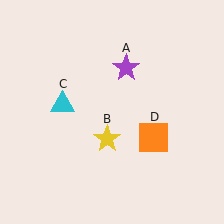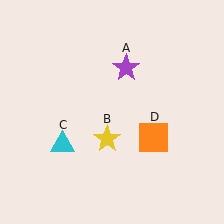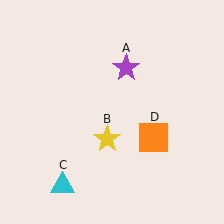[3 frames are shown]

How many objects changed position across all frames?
1 object changed position: cyan triangle (object C).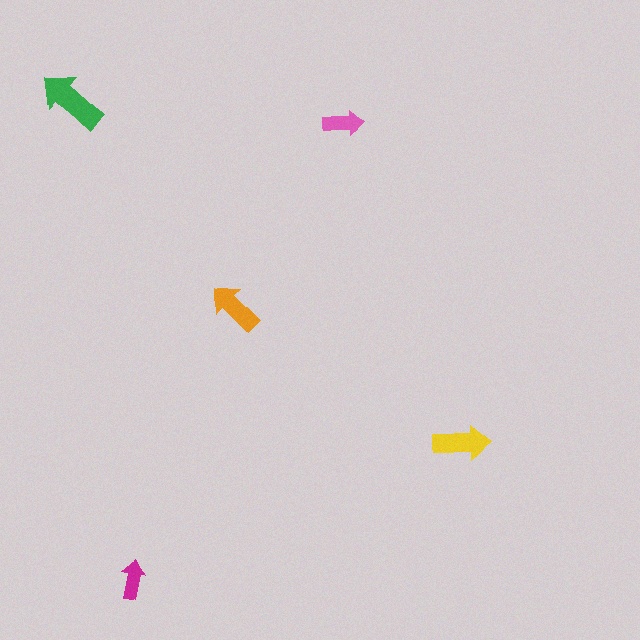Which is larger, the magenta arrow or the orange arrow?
The orange one.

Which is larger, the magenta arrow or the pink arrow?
The pink one.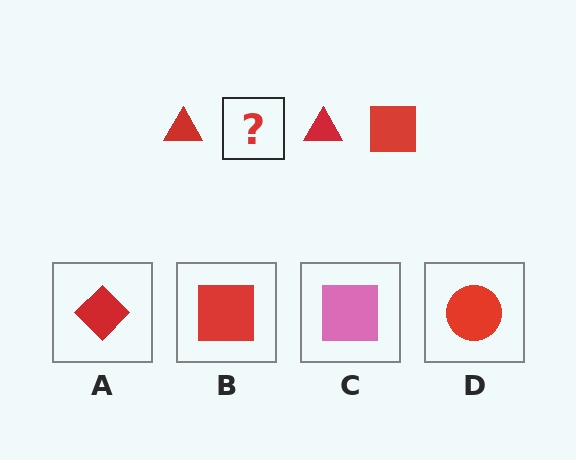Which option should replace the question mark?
Option B.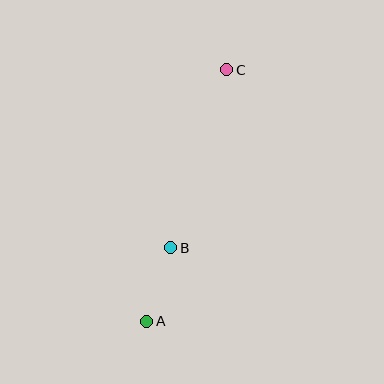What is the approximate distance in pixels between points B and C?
The distance between B and C is approximately 187 pixels.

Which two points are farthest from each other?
Points A and C are farthest from each other.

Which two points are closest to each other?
Points A and B are closest to each other.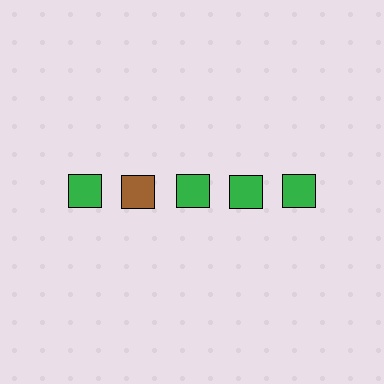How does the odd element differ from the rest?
It has a different color: brown instead of green.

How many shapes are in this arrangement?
There are 5 shapes arranged in a grid pattern.